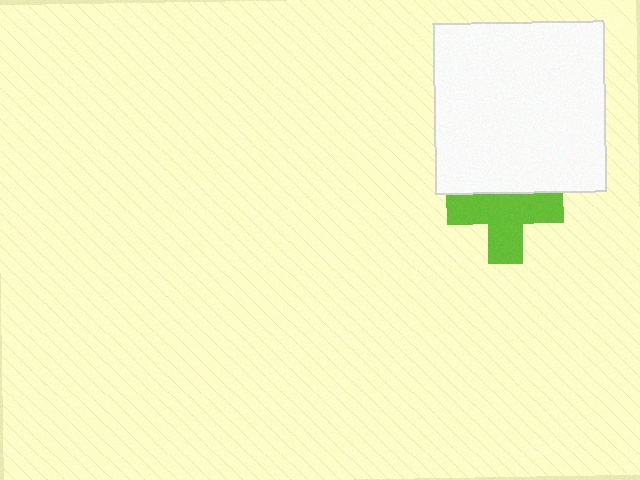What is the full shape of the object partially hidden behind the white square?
The partially hidden object is a lime cross.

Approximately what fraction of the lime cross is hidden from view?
Roughly 30% of the lime cross is hidden behind the white square.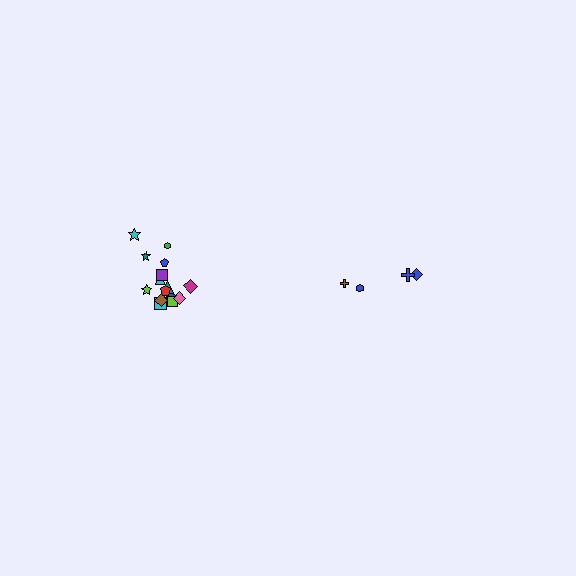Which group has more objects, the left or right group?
The left group.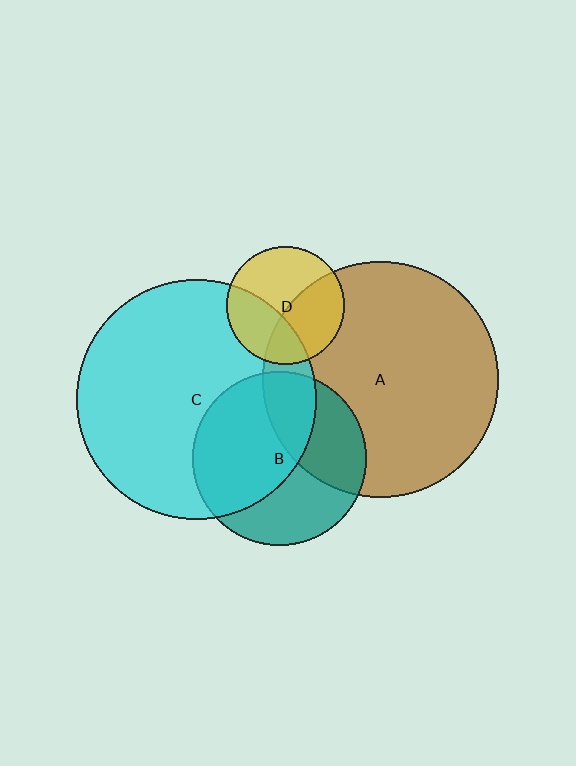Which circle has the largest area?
Circle C (cyan).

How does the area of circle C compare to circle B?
Approximately 1.9 times.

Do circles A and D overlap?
Yes.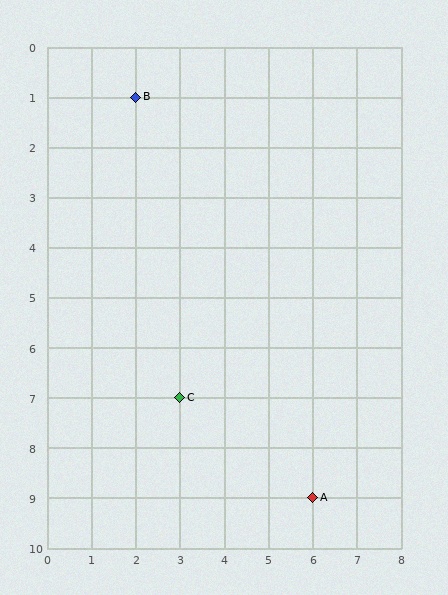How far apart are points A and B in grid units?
Points A and B are 4 columns and 8 rows apart (about 8.9 grid units diagonally).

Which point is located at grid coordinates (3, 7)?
Point C is at (3, 7).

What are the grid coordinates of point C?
Point C is at grid coordinates (3, 7).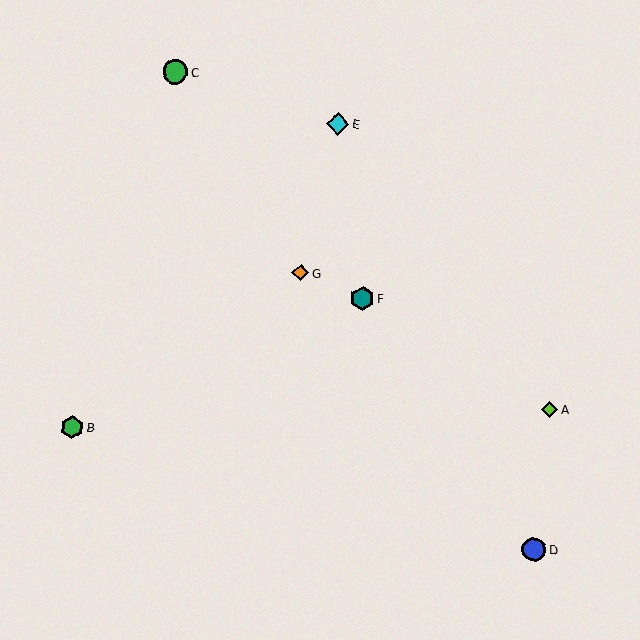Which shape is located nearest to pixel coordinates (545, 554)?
The blue circle (labeled D) at (534, 549) is nearest to that location.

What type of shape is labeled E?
Shape E is a cyan diamond.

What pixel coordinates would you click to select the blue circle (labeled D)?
Click at (534, 549) to select the blue circle D.